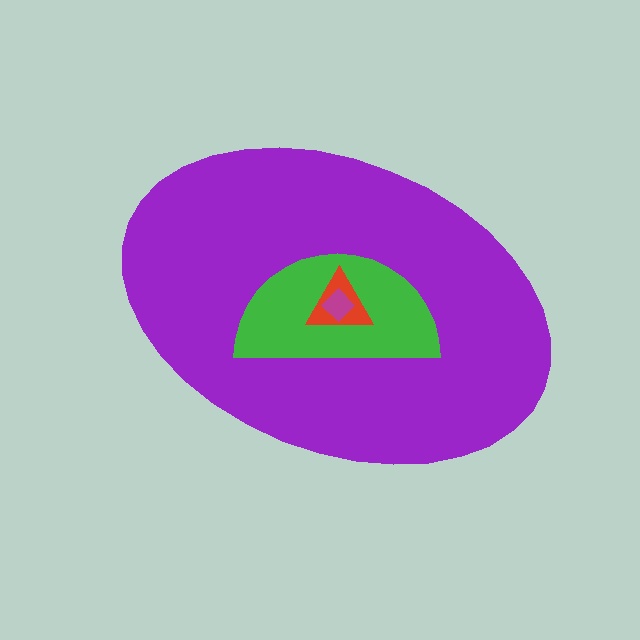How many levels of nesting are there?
4.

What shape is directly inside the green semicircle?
The red triangle.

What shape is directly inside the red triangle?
The magenta diamond.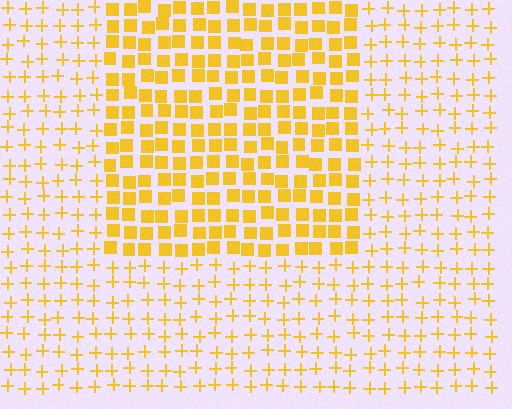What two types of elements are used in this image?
The image uses squares inside the rectangle region and plus signs outside it.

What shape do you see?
I see a rectangle.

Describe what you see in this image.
The image is filled with small yellow elements arranged in a uniform grid. A rectangle-shaped region contains squares, while the surrounding area contains plus signs. The boundary is defined purely by the change in element shape.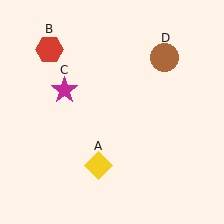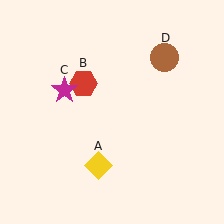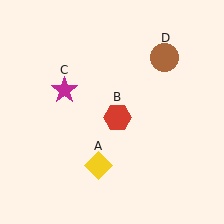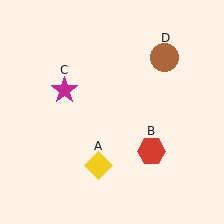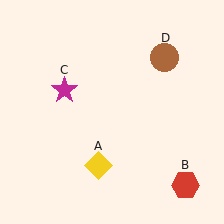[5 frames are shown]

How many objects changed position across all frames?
1 object changed position: red hexagon (object B).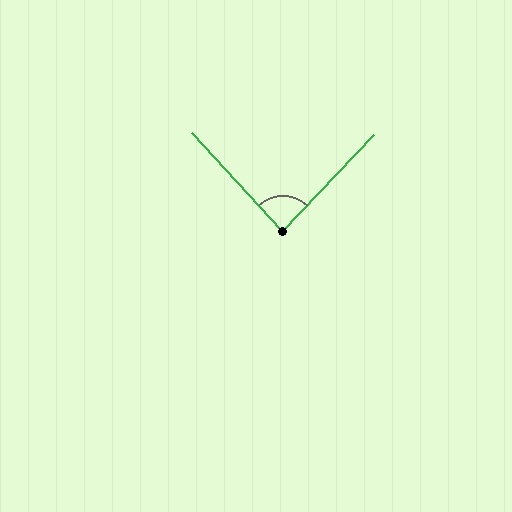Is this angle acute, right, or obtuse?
It is approximately a right angle.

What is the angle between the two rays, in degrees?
Approximately 86 degrees.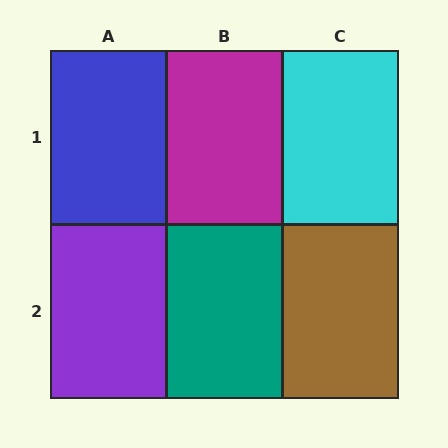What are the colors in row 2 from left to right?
Purple, teal, brown.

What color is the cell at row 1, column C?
Cyan.